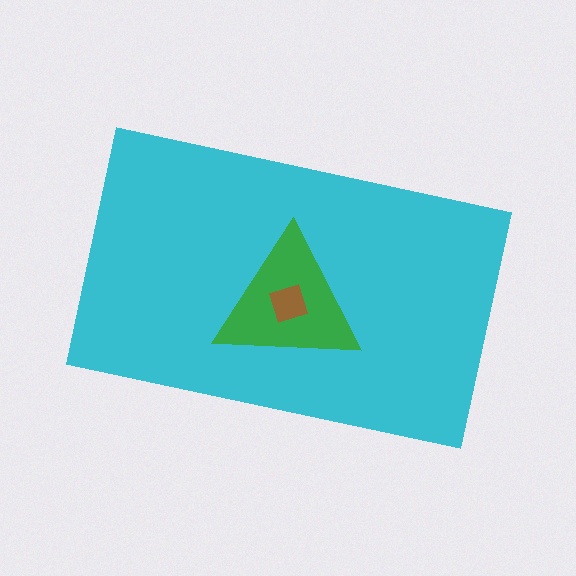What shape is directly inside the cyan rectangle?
The green triangle.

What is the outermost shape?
The cyan rectangle.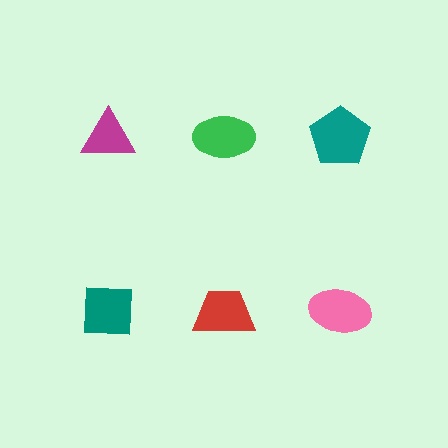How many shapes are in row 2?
3 shapes.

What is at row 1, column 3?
A teal pentagon.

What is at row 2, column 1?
A teal square.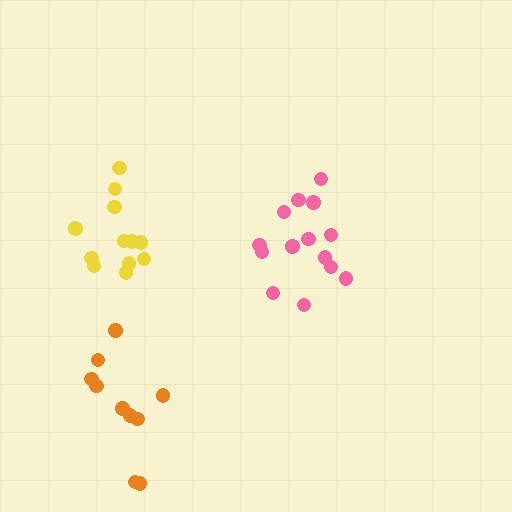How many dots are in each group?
Group 1: 10 dots, Group 2: 14 dots, Group 3: 12 dots (36 total).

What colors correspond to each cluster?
The clusters are colored: orange, pink, yellow.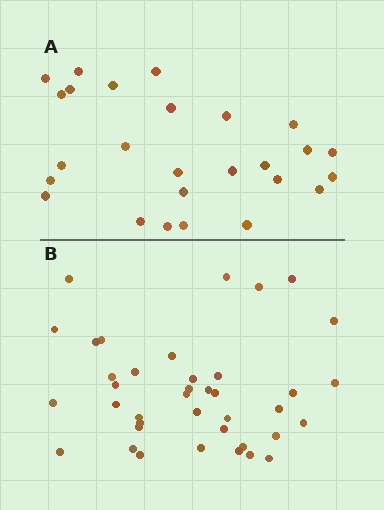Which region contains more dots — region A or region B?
Region B (the bottom region) has more dots.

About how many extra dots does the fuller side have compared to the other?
Region B has approximately 15 more dots than region A.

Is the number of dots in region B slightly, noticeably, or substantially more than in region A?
Region B has substantially more. The ratio is roughly 1.5 to 1.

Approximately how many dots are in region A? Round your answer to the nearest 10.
About 30 dots. (The exact count is 26, which rounds to 30.)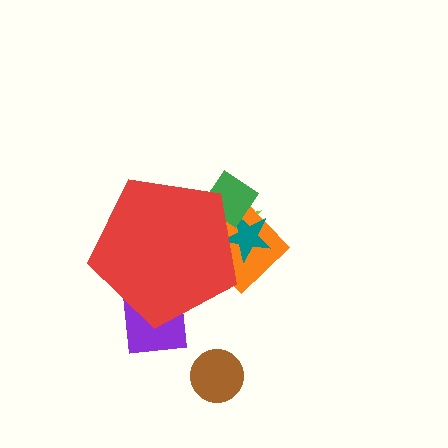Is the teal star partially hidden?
Yes, the teal star is partially hidden behind the red pentagon.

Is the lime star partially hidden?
Yes, the lime star is partially hidden behind the red pentagon.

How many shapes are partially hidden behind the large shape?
5 shapes are partially hidden.